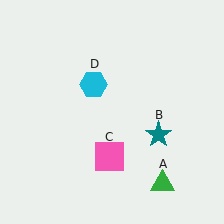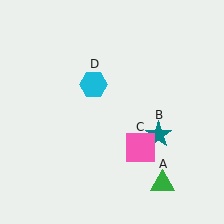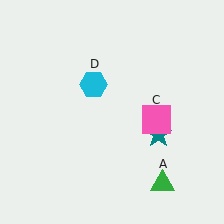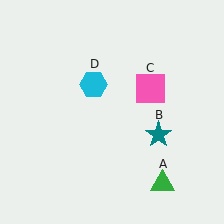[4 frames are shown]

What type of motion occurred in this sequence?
The pink square (object C) rotated counterclockwise around the center of the scene.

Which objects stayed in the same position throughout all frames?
Green triangle (object A) and teal star (object B) and cyan hexagon (object D) remained stationary.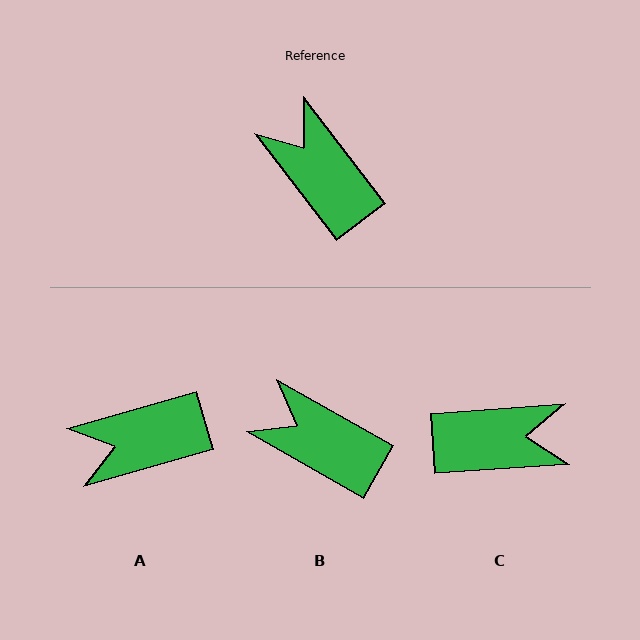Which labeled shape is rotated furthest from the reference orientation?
C, about 123 degrees away.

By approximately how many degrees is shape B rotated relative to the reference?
Approximately 23 degrees counter-clockwise.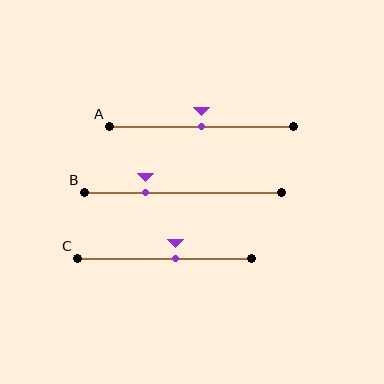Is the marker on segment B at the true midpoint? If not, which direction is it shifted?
No, the marker on segment B is shifted to the left by about 19% of the segment length.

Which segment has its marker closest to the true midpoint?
Segment A has its marker closest to the true midpoint.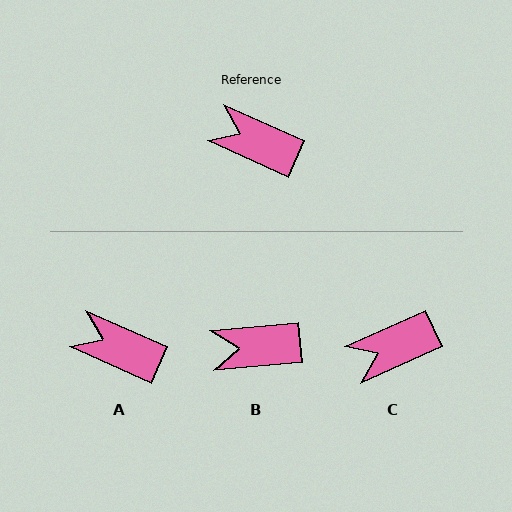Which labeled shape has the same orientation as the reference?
A.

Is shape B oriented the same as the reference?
No, it is off by about 29 degrees.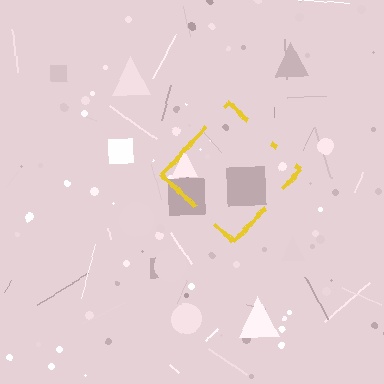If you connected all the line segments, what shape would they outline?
They would outline a diamond.